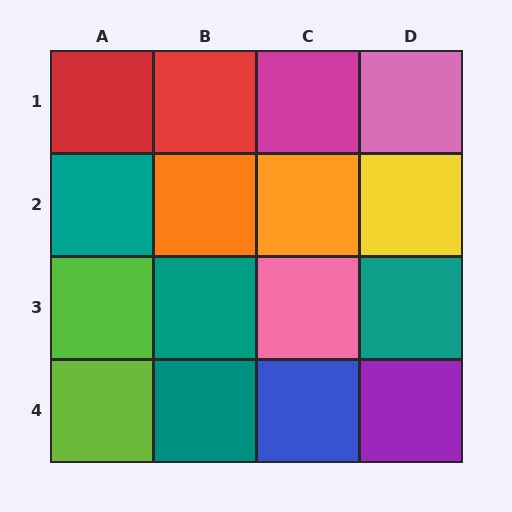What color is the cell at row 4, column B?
Teal.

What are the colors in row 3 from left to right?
Lime, teal, pink, teal.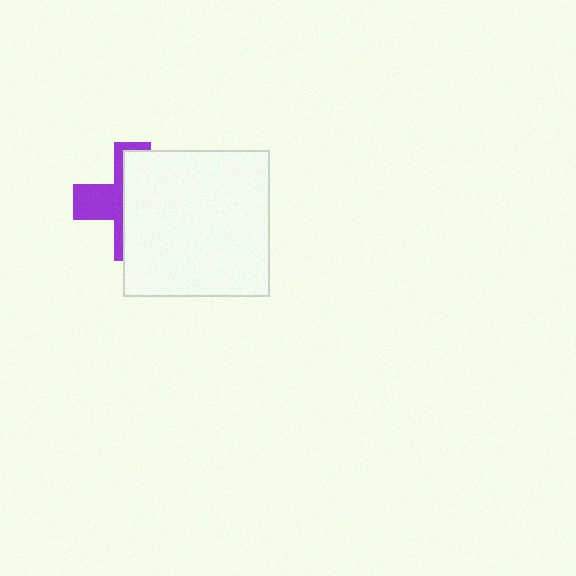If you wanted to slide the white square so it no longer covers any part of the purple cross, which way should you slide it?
Slide it right — that is the most direct way to separate the two shapes.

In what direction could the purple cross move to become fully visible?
The purple cross could move left. That would shift it out from behind the white square entirely.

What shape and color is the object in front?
The object in front is a white square.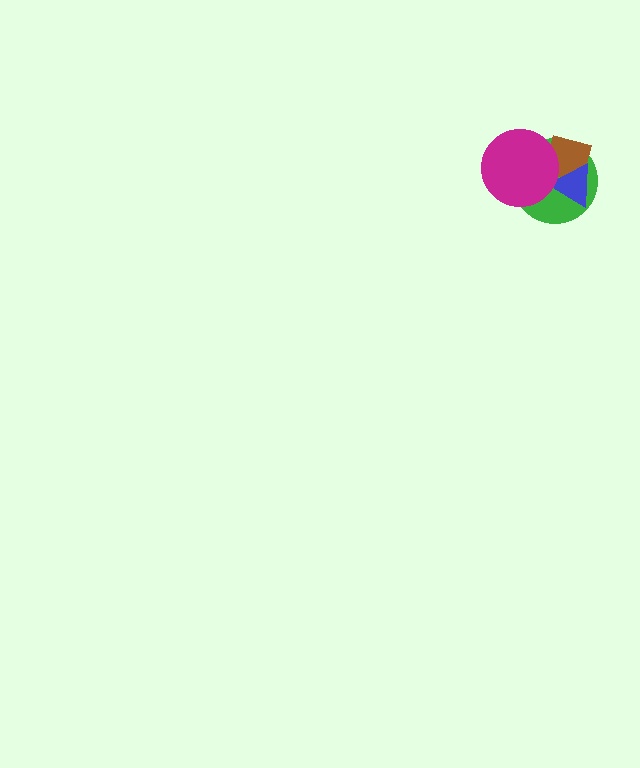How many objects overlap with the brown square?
3 objects overlap with the brown square.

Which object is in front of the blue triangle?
The magenta circle is in front of the blue triangle.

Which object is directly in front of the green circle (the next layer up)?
The brown square is directly in front of the green circle.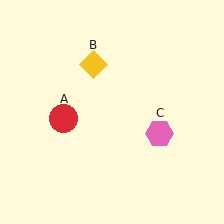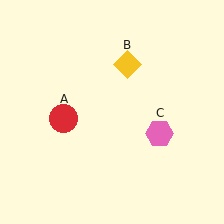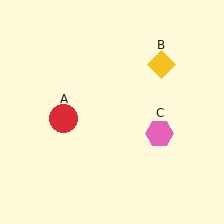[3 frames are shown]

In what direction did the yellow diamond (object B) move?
The yellow diamond (object B) moved right.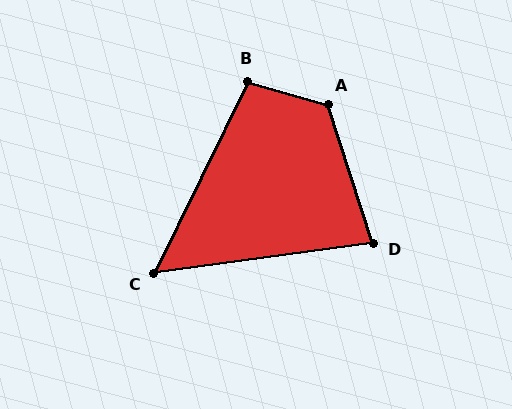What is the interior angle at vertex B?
Approximately 100 degrees (obtuse).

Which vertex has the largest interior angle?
A, at approximately 124 degrees.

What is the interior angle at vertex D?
Approximately 80 degrees (acute).